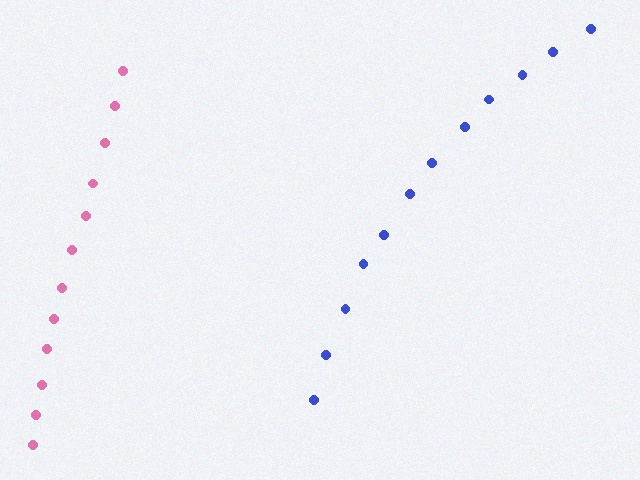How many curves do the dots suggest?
There are 2 distinct paths.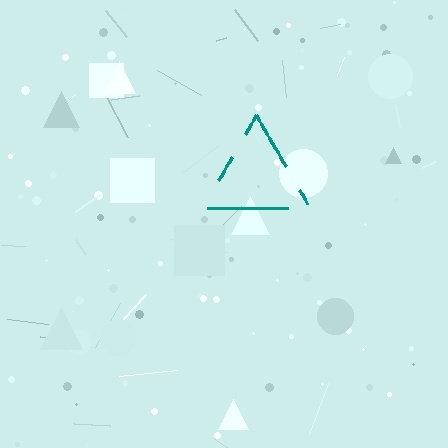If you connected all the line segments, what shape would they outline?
They would outline a triangle.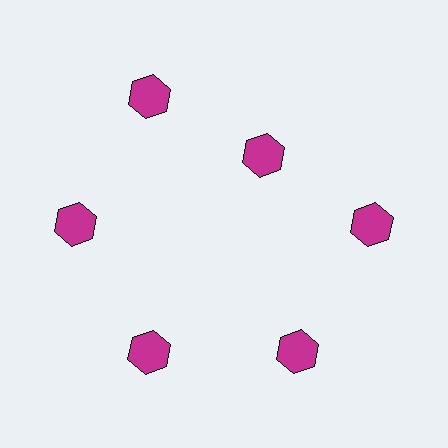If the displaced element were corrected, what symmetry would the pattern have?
It would have 6-fold rotational symmetry — the pattern would map onto itself every 60 degrees.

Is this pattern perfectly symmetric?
No. The 6 magenta hexagons are arranged in a ring, but one element near the 1 o'clock position is pulled inward toward the center, breaking the 6-fold rotational symmetry.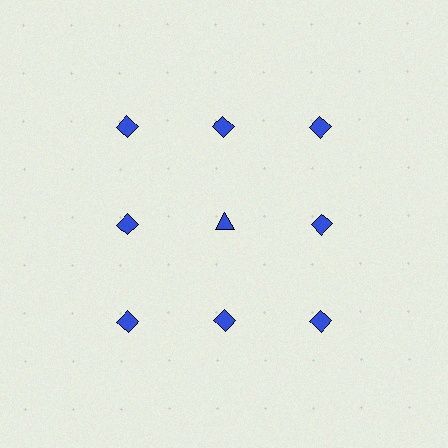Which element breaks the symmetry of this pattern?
The blue triangle in the second row, second from left column breaks the symmetry. All other shapes are blue diamonds.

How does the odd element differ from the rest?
It has a different shape: triangle instead of diamond.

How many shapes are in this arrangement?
There are 9 shapes arranged in a grid pattern.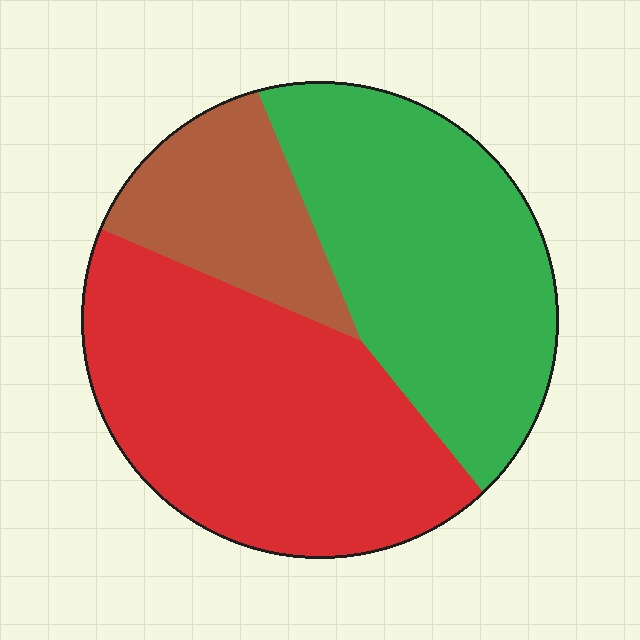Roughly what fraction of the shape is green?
Green covers 39% of the shape.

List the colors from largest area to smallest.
From largest to smallest: red, green, brown.